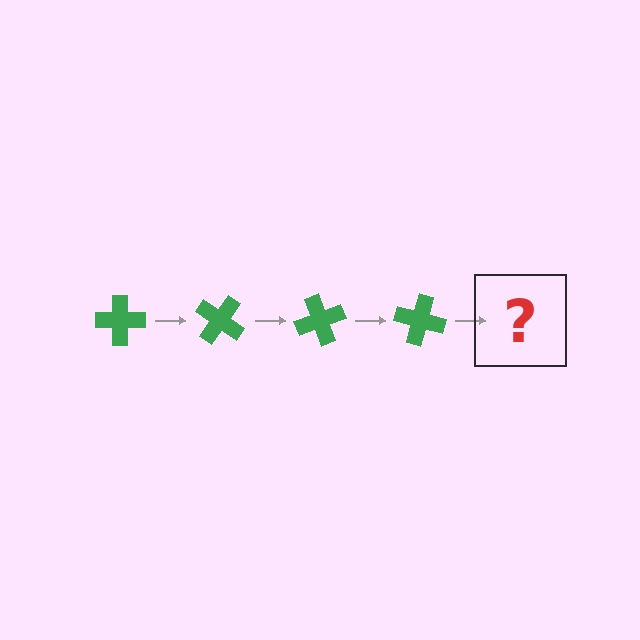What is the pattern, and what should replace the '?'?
The pattern is that the cross rotates 35 degrees each step. The '?' should be a green cross rotated 140 degrees.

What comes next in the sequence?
The next element should be a green cross rotated 140 degrees.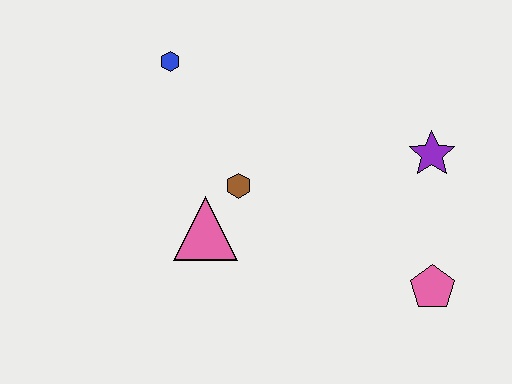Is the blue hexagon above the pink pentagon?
Yes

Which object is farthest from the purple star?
The blue hexagon is farthest from the purple star.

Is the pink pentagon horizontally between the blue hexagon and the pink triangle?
No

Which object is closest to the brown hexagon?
The pink triangle is closest to the brown hexagon.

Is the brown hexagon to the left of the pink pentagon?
Yes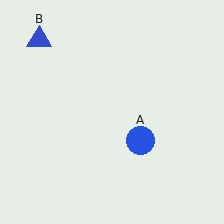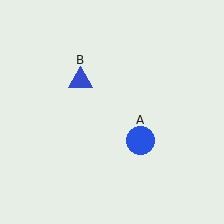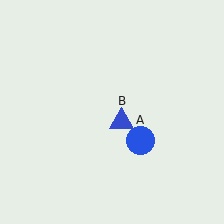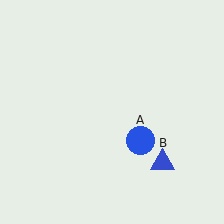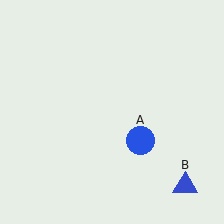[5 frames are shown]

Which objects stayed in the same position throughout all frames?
Blue circle (object A) remained stationary.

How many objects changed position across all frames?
1 object changed position: blue triangle (object B).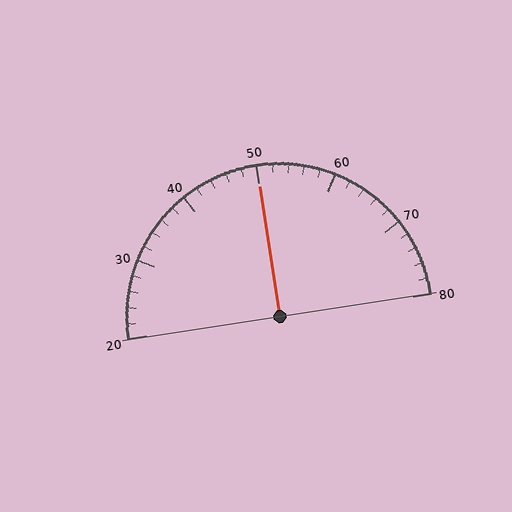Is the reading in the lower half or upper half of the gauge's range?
The reading is in the upper half of the range (20 to 80).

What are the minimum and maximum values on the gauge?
The gauge ranges from 20 to 80.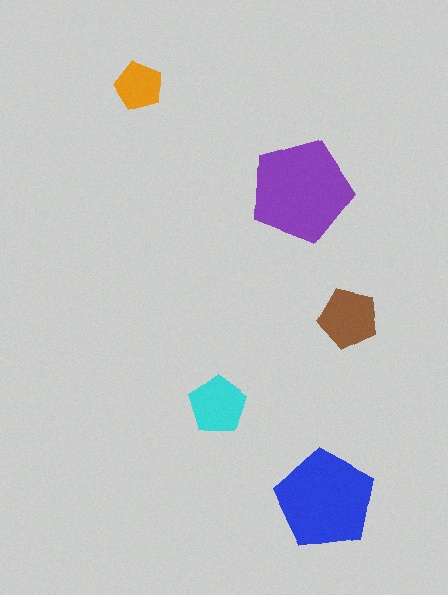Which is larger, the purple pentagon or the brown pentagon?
The purple one.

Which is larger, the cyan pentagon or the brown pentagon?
The brown one.